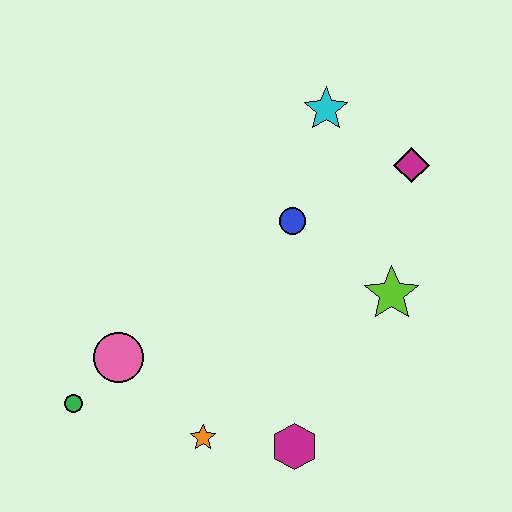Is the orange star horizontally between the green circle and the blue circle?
Yes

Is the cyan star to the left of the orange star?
No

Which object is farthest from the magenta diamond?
The green circle is farthest from the magenta diamond.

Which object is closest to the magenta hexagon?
The orange star is closest to the magenta hexagon.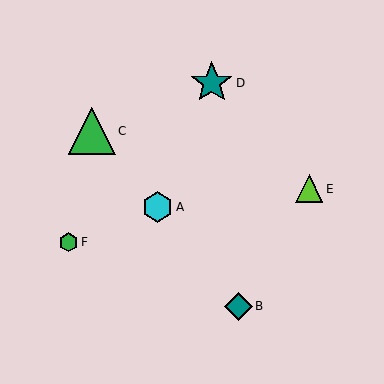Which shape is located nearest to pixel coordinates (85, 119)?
The green triangle (labeled C) at (92, 131) is nearest to that location.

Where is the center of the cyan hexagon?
The center of the cyan hexagon is at (158, 207).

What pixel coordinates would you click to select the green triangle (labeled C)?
Click at (92, 131) to select the green triangle C.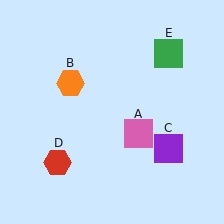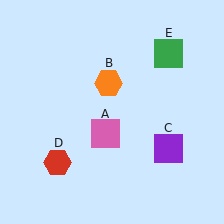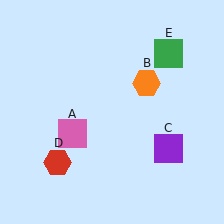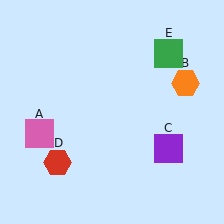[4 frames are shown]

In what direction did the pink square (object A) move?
The pink square (object A) moved left.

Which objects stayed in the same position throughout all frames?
Purple square (object C) and red hexagon (object D) and green square (object E) remained stationary.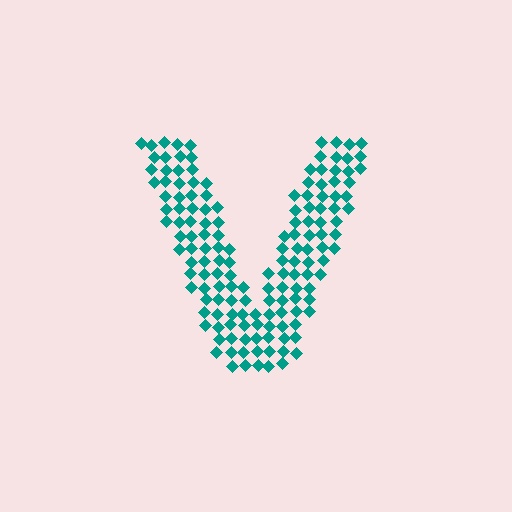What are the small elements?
The small elements are diamonds.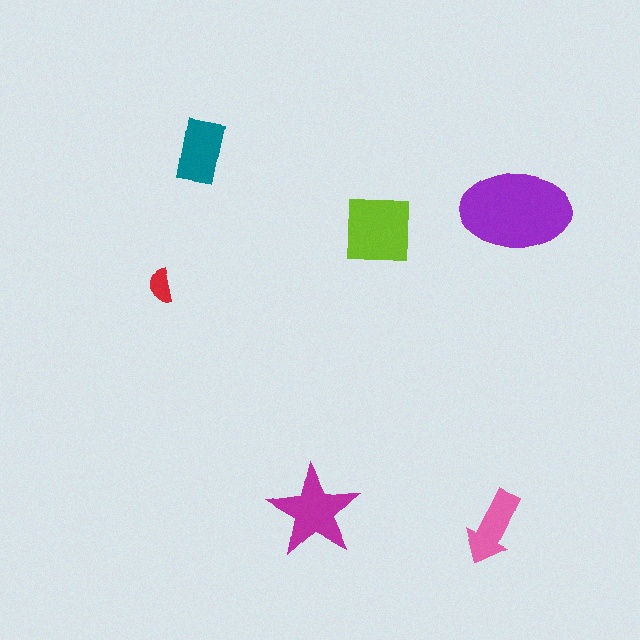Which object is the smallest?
The red semicircle.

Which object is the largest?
The purple ellipse.